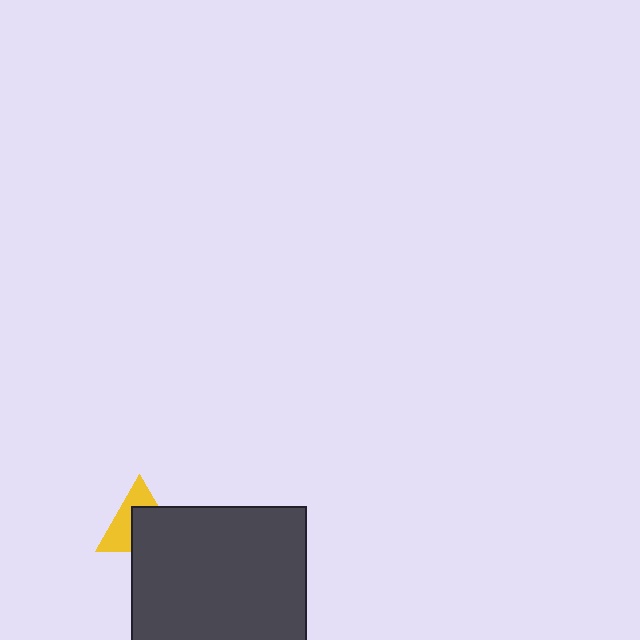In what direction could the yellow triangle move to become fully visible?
The yellow triangle could move toward the upper-left. That would shift it out from behind the dark gray rectangle entirely.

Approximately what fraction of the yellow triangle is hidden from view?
Roughly 53% of the yellow triangle is hidden behind the dark gray rectangle.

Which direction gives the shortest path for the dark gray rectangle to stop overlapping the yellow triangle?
Moving toward the lower-right gives the shortest separation.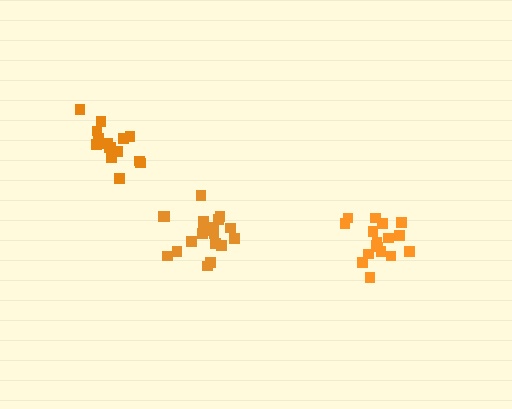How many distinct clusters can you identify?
There are 3 distinct clusters.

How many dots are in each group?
Group 1: 20 dots, Group 2: 15 dots, Group 3: 17 dots (52 total).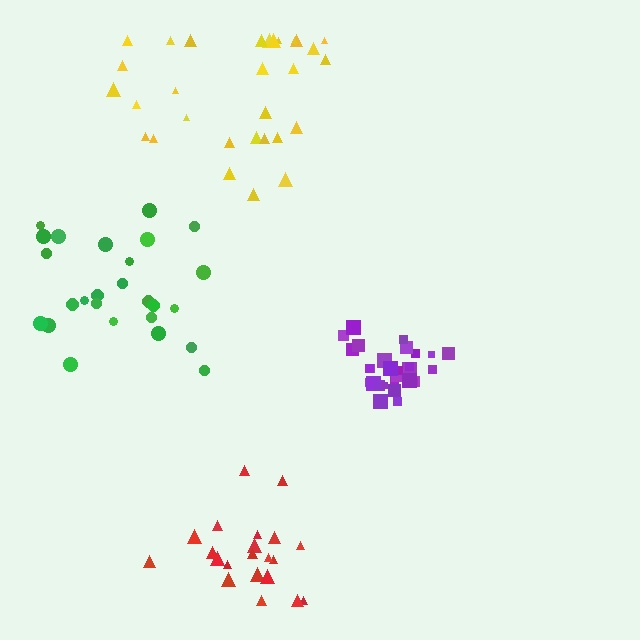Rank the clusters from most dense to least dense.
purple, red, yellow, green.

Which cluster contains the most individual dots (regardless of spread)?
Yellow (30).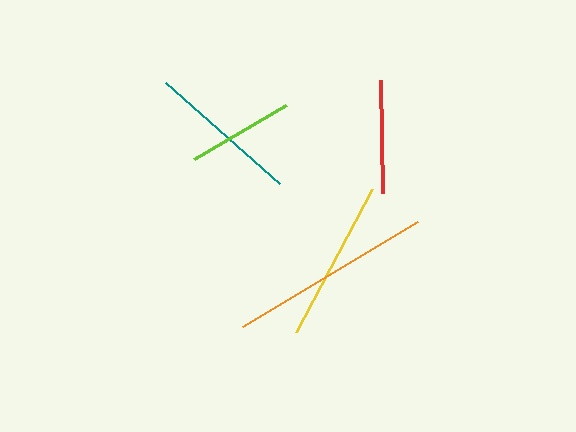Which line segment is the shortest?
The lime line is the shortest at approximately 106 pixels.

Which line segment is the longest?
The orange line is the longest at approximately 204 pixels.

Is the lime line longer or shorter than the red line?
The red line is longer than the lime line.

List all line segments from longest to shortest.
From longest to shortest: orange, yellow, teal, red, lime.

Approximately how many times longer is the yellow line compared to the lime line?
The yellow line is approximately 1.5 times the length of the lime line.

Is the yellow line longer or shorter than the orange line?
The orange line is longer than the yellow line.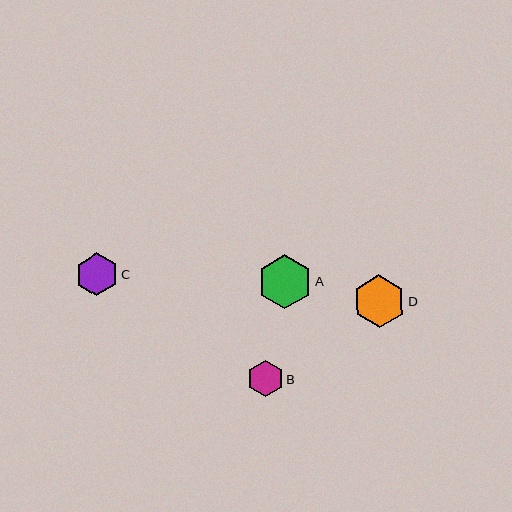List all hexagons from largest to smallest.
From largest to smallest: A, D, C, B.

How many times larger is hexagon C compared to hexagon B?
Hexagon C is approximately 1.2 times the size of hexagon B.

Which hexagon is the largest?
Hexagon A is the largest with a size of approximately 55 pixels.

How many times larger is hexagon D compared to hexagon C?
Hexagon D is approximately 1.2 times the size of hexagon C.